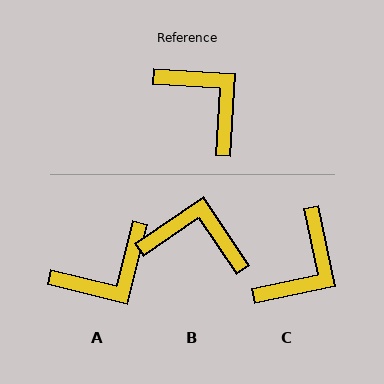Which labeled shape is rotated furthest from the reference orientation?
A, about 100 degrees away.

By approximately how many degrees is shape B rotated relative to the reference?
Approximately 38 degrees counter-clockwise.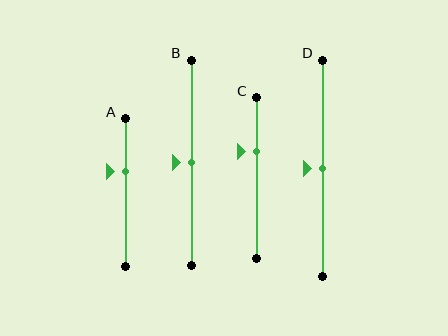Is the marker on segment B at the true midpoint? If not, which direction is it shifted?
Yes, the marker on segment B is at the true midpoint.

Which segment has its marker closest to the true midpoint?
Segment B has its marker closest to the true midpoint.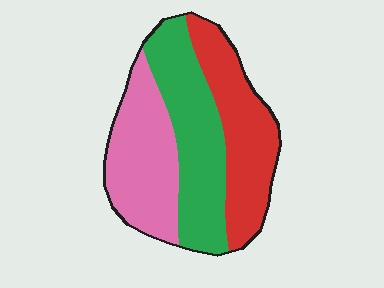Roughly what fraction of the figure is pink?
Pink takes up between a sixth and a third of the figure.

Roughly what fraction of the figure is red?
Red covers 32% of the figure.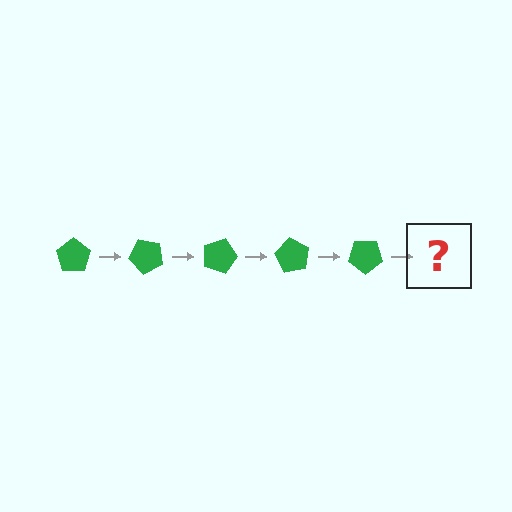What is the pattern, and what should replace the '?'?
The pattern is that the pentagon rotates 45 degrees each step. The '?' should be a green pentagon rotated 225 degrees.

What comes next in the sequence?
The next element should be a green pentagon rotated 225 degrees.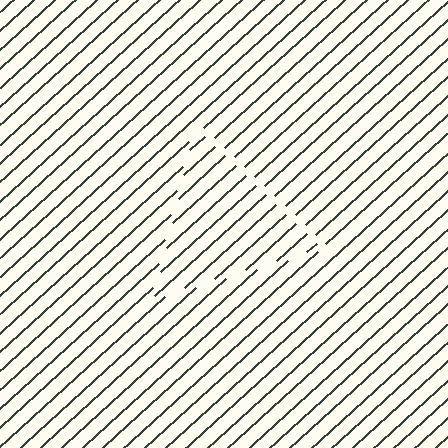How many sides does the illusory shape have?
3 sides — the line-ends trace a triangle.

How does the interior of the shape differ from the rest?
The interior of the shape contains the same grating, shifted by half a period — the contour is defined by the phase discontinuity where line-ends from the inner and outer gratings abut.